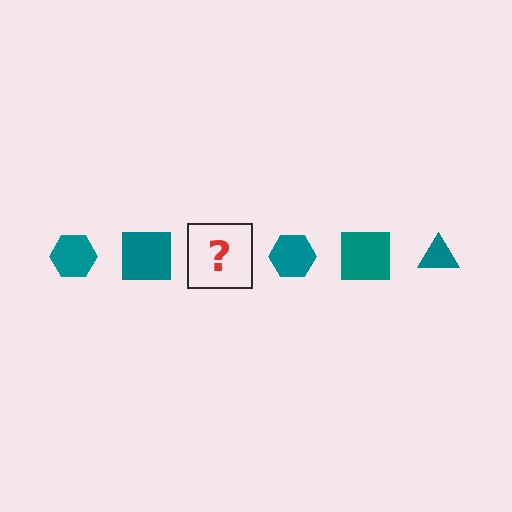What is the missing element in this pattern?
The missing element is a teal triangle.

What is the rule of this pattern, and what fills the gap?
The rule is that the pattern cycles through hexagon, square, triangle shapes in teal. The gap should be filled with a teal triangle.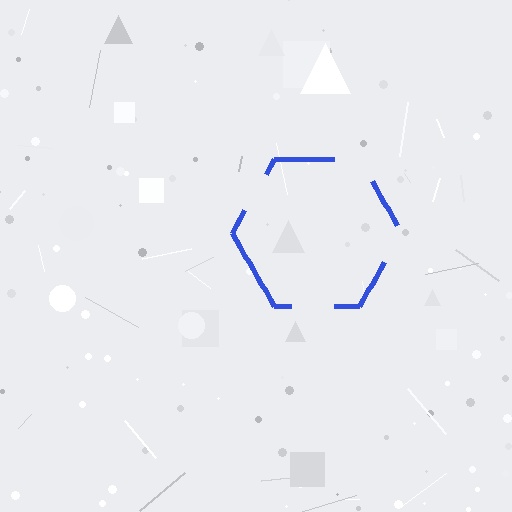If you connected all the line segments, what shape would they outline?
They would outline a hexagon.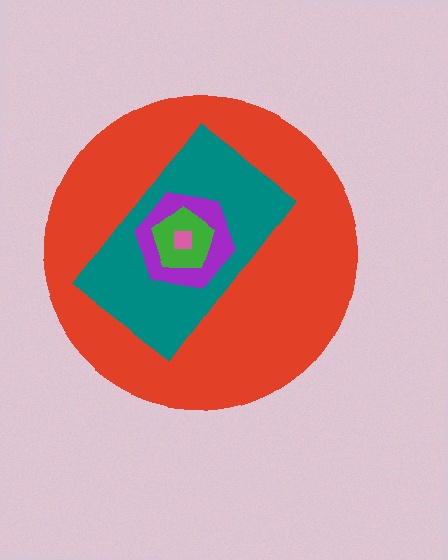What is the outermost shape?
The red circle.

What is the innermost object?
The pink square.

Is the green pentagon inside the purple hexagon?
Yes.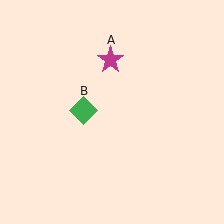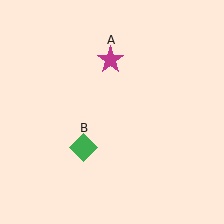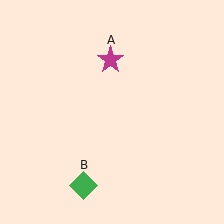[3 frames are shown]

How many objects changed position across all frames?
1 object changed position: green diamond (object B).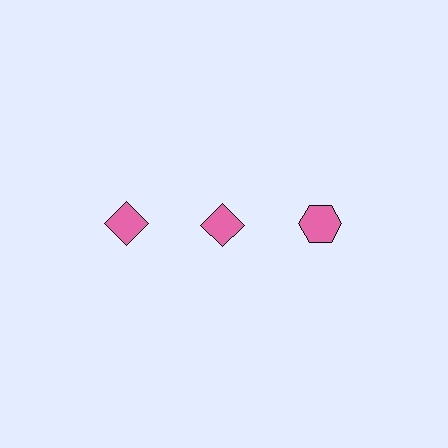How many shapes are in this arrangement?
There are 3 shapes arranged in a grid pattern.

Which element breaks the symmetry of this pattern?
The pink hexagon in the top row, center column breaks the symmetry. All other shapes are pink diamonds.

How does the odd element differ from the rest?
It has a different shape: hexagon instead of diamond.